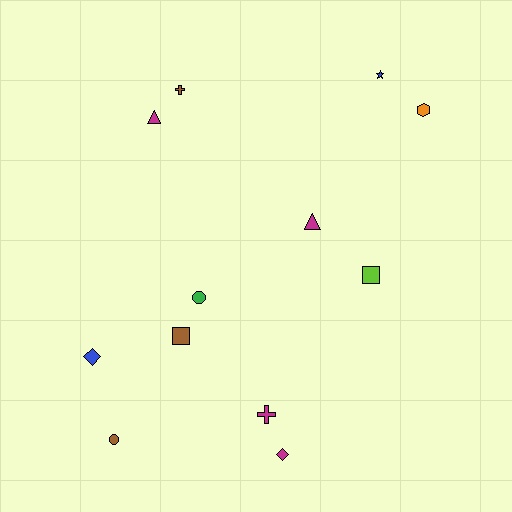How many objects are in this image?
There are 12 objects.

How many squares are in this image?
There are 2 squares.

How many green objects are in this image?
There is 1 green object.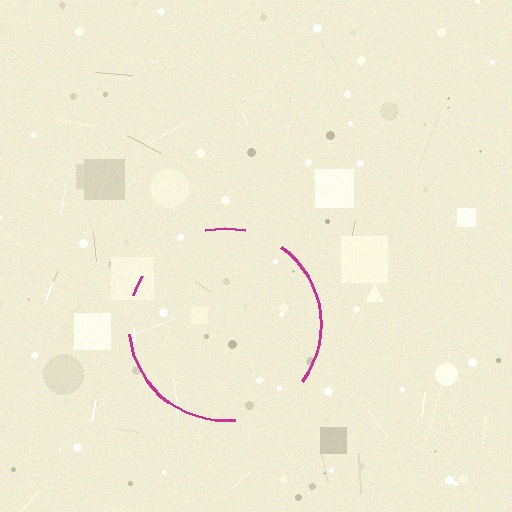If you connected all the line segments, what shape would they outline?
They would outline a circle.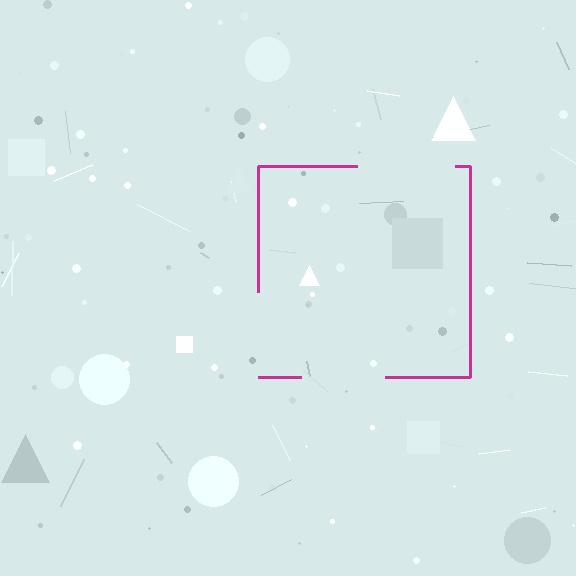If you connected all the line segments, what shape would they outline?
They would outline a square.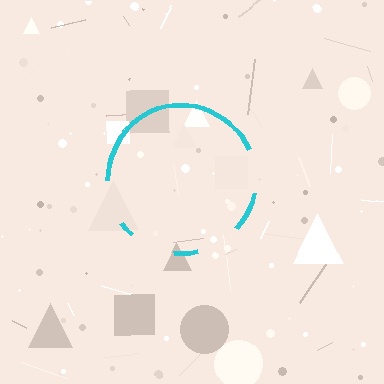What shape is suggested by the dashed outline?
The dashed outline suggests a circle.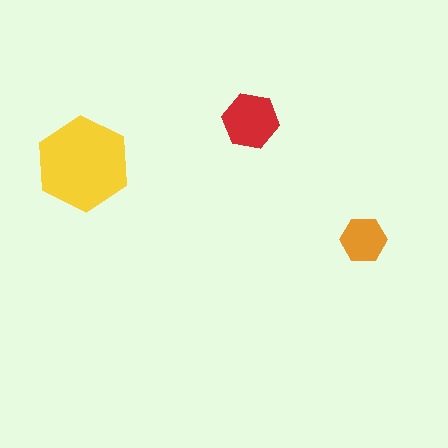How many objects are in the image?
There are 3 objects in the image.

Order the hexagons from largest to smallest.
the yellow one, the red one, the orange one.